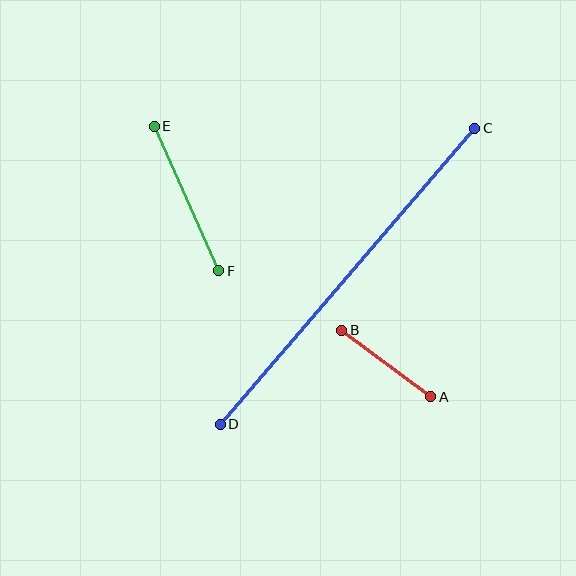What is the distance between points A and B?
The distance is approximately 111 pixels.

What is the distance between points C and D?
The distance is approximately 390 pixels.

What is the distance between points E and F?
The distance is approximately 158 pixels.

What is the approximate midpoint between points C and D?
The midpoint is at approximately (348, 276) pixels.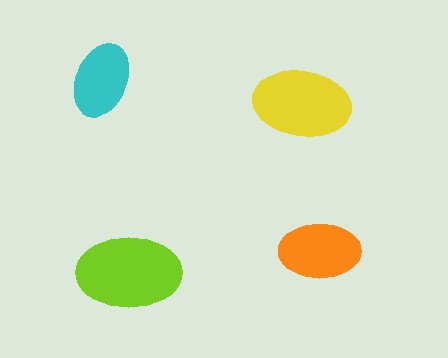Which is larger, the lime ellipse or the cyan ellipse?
The lime one.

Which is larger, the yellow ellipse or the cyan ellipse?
The yellow one.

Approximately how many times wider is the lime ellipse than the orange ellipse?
About 1.5 times wider.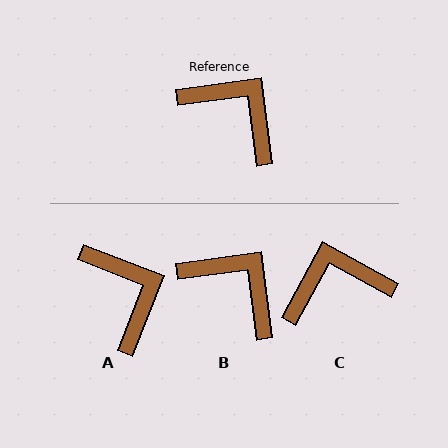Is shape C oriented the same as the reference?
No, it is off by about 54 degrees.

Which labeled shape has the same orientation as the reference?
B.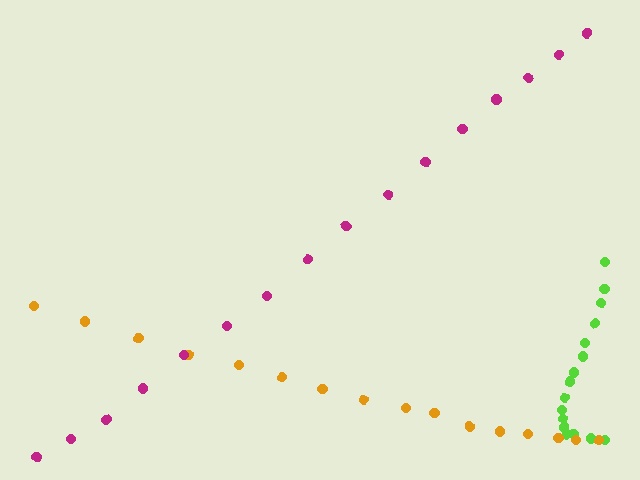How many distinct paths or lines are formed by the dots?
There are 3 distinct paths.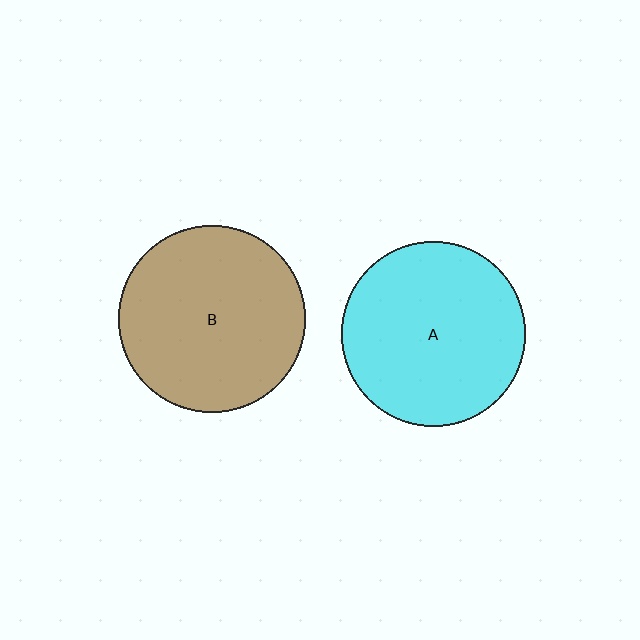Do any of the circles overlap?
No, none of the circles overlap.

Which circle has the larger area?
Circle B (brown).